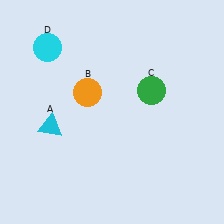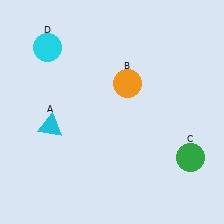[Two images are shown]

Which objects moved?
The objects that moved are: the orange circle (B), the green circle (C).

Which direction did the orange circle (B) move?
The orange circle (B) moved right.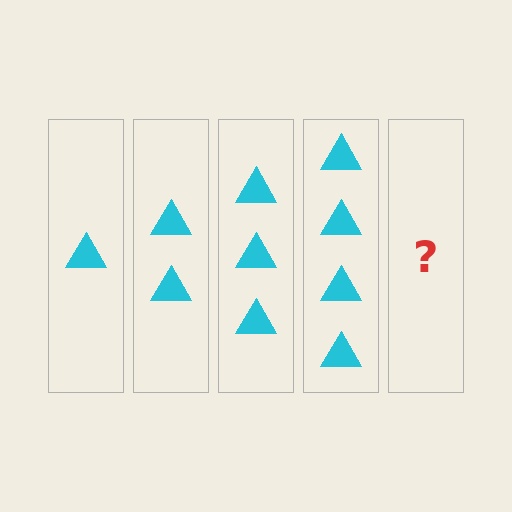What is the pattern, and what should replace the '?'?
The pattern is that each step adds one more triangle. The '?' should be 5 triangles.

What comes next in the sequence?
The next element should be 5 triangles.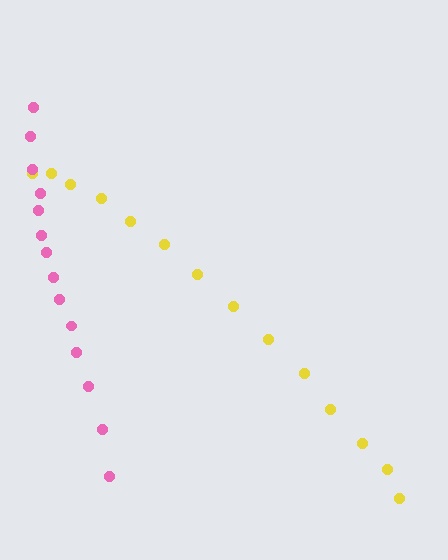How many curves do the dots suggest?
There are 2 distinct paths.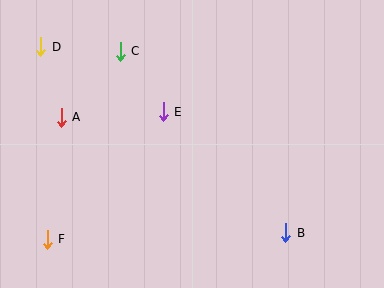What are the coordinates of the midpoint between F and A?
The midpoint between F and A is at (54, 178).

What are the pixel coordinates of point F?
Point F is at (47, 239).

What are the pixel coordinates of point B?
Point B is at (286, 233).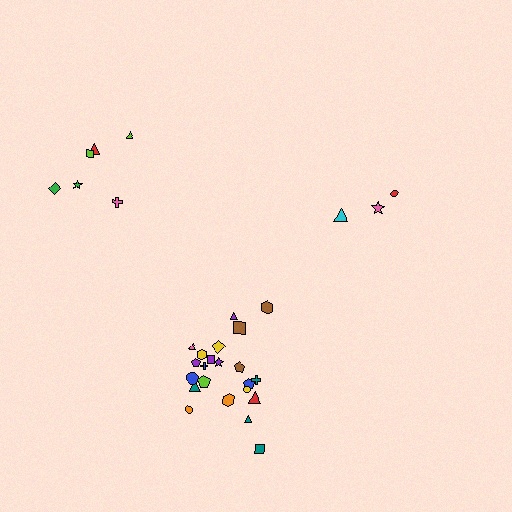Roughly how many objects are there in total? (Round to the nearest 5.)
Roughly 30 objects in total.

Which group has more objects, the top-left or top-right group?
The top-left group.